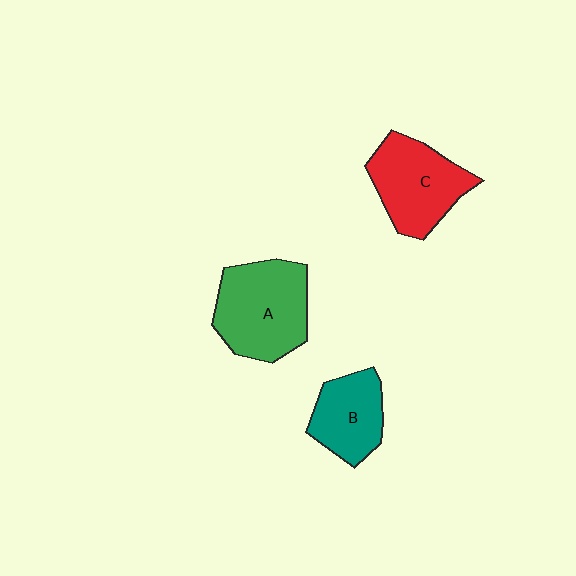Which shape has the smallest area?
Shape B (teal).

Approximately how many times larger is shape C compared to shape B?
Approximately 1.3 times.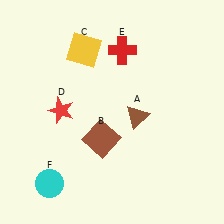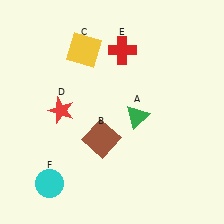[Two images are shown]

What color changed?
The triangle (A) changed from brown in Image 1 to green in Image 2.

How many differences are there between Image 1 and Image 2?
There is 1 difference between the two images.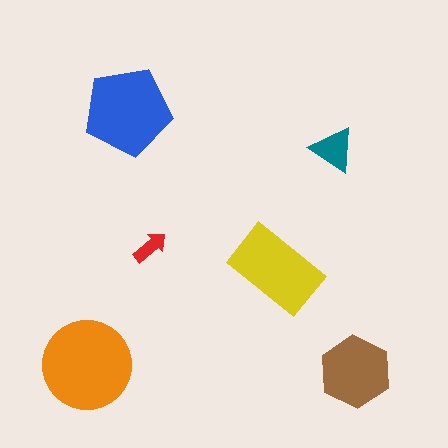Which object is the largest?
The orange circle.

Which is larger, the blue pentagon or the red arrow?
The blue pentagon.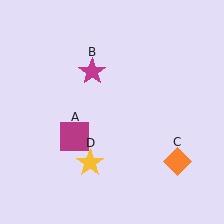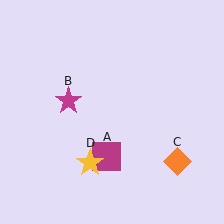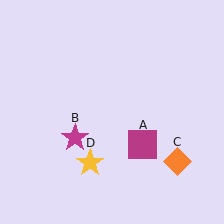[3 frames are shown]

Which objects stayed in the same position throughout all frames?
Orange diamond (object C) and yellow star (object D) remained stationary.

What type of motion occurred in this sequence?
The magenta square (object A), magenta star (object B) rotated counterclockwise around the center of the scene.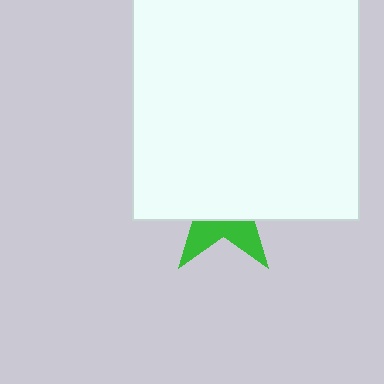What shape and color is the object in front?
The object in front is a white square.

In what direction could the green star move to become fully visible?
The green star could move down. That would shift it out from behind the white square entirely.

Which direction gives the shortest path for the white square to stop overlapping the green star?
Moving up gives the shortest separation.